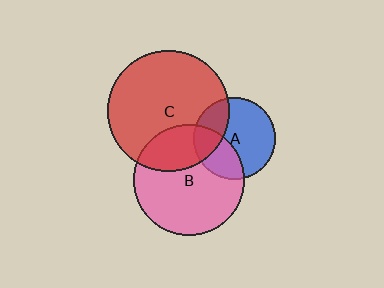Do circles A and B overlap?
Yes.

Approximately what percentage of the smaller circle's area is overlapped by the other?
Approximately 35%.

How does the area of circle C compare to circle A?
Approximately 2.2 times.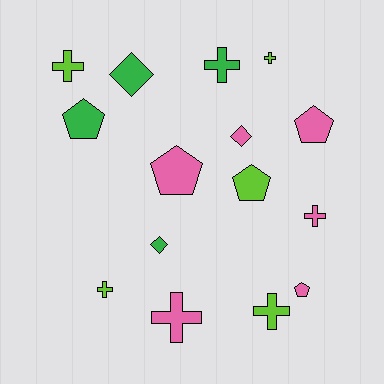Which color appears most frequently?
Pink, with 6 objects.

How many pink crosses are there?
There are 2 pink crosses.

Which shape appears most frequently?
Cross, with 7 objects.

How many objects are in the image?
There are 15 objects.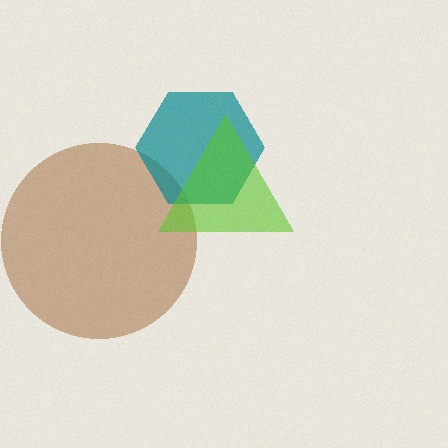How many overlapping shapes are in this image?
There are 3 overlapping shapes in the image.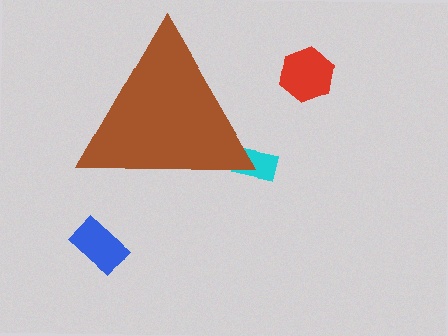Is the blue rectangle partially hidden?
No, the blue rectangle is fully visible.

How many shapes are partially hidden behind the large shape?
1 shape is partially hidden.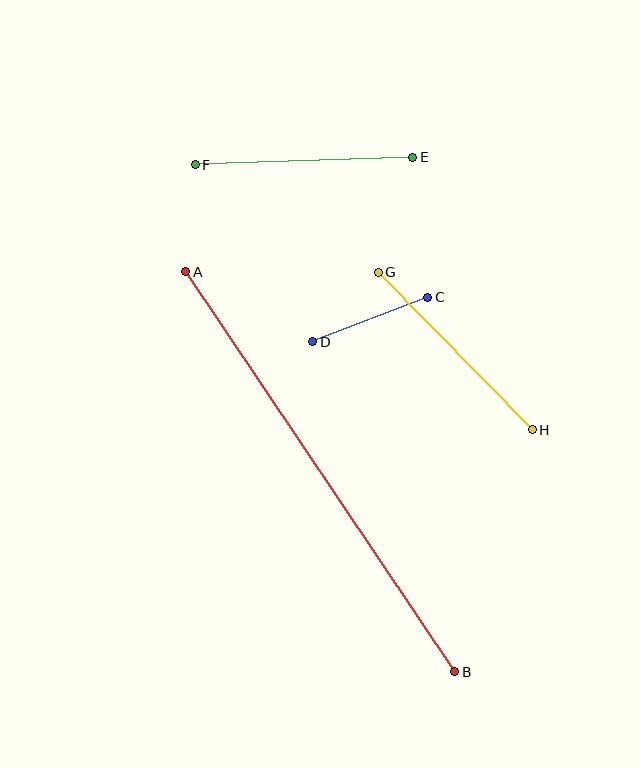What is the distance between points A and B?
The distance is approximately 482 pixels.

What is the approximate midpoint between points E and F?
The midpoint is at approximately (304, 161) pixels.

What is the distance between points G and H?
The distance is approximately 220 pixels.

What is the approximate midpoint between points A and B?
The midpoint is at approximately (320, 472) pixels.